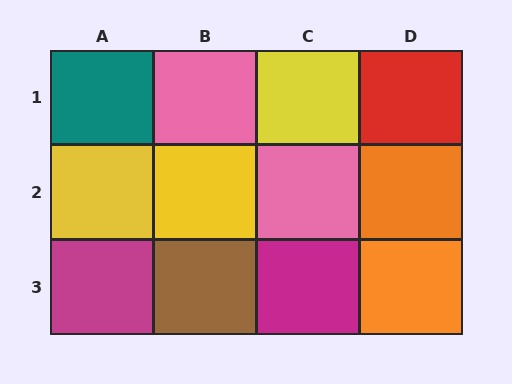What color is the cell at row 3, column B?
Brown.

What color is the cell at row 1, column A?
Teal.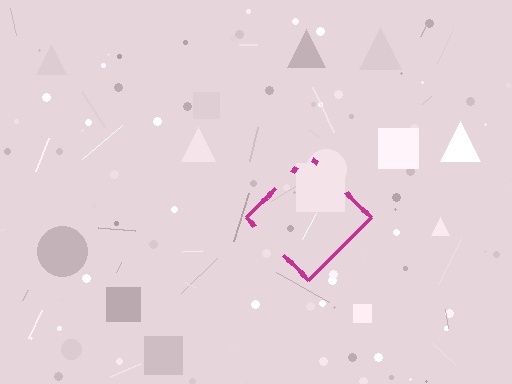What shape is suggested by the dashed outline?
The dashed outline suggests a diamond.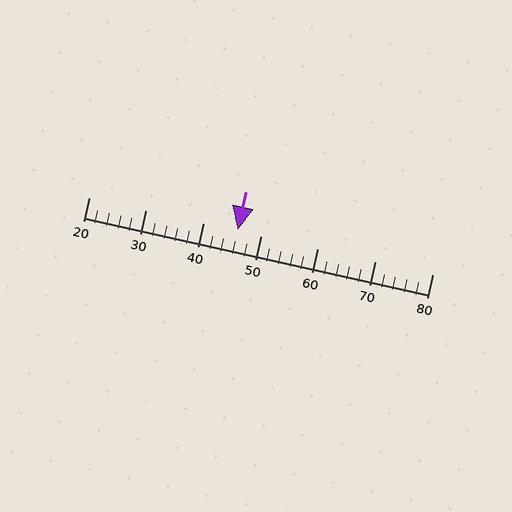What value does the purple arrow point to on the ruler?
The purple arrow points to approximately 46.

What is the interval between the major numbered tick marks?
The major tick marks are spaced 10 units apart.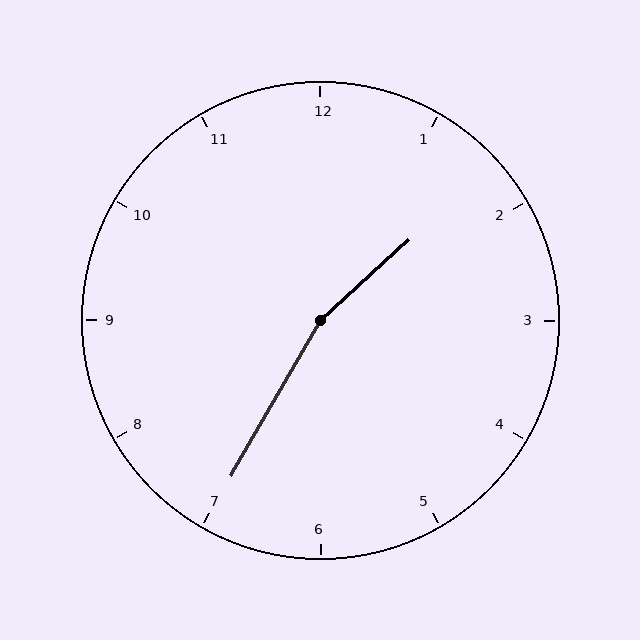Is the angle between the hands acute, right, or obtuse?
It is obtuse.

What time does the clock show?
1:35.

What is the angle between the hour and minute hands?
Approximately 162 degrees.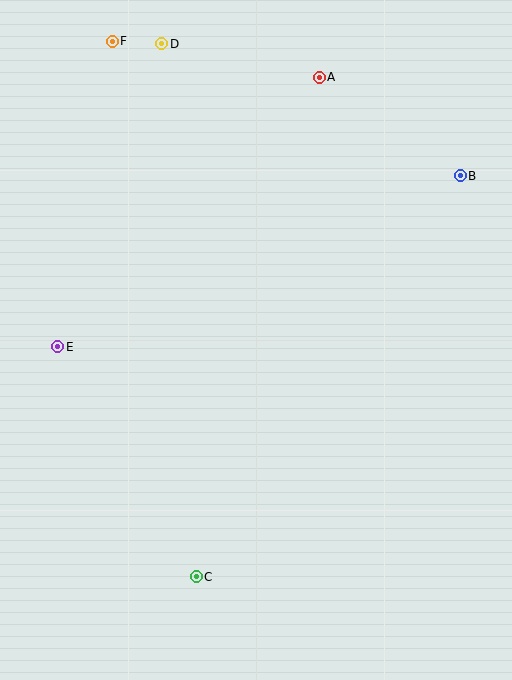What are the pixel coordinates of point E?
Point E is at (58, 347).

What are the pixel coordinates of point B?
Point B is at (460, 176).